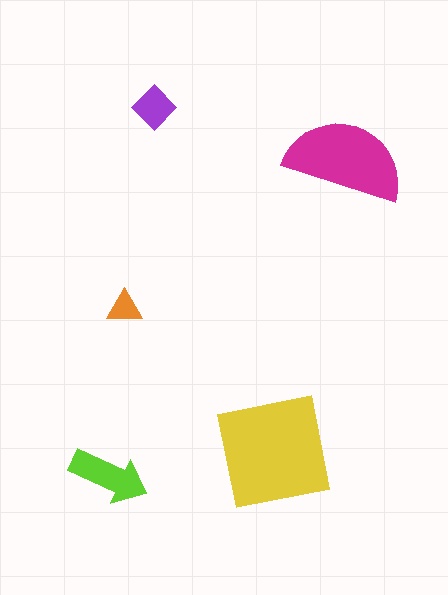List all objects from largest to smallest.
The yellow square, the magenta semicircle, the lime arrow, the purple diamond, the orange triangle.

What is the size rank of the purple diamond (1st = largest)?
4th.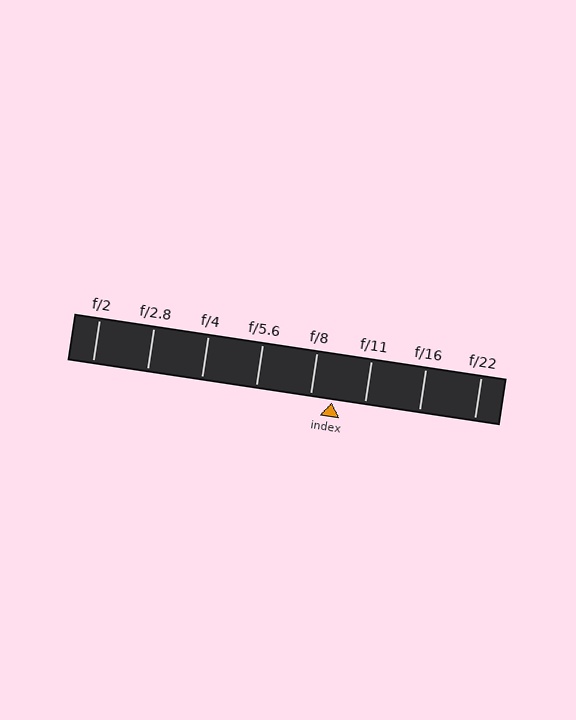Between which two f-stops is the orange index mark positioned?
The index mark is between f/8 and f/11.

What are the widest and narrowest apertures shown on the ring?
The widest aperture shown is f/2 and the narrowest is f/22.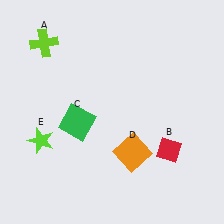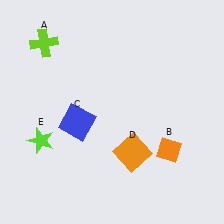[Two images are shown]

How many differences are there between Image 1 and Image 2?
There are 2 differences between the two images.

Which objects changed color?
B changed from red to orange. C changed from green to blue.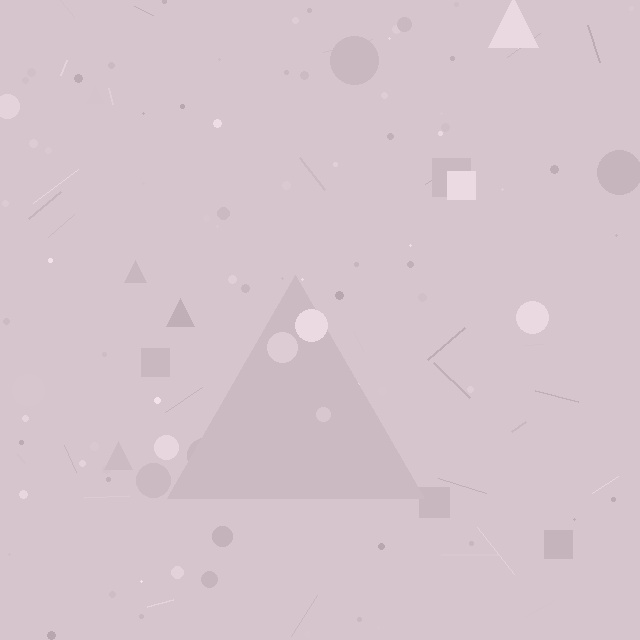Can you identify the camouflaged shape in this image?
The camouflaged shape is a triangle.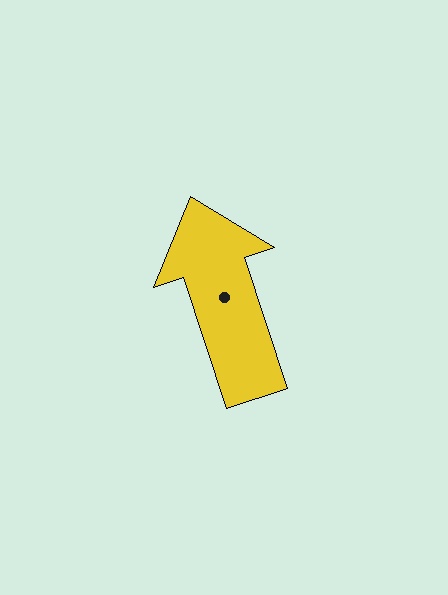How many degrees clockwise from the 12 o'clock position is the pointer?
Approximately 342 degrees.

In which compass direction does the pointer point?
North.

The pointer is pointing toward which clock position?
Roughly 11 o'clock.